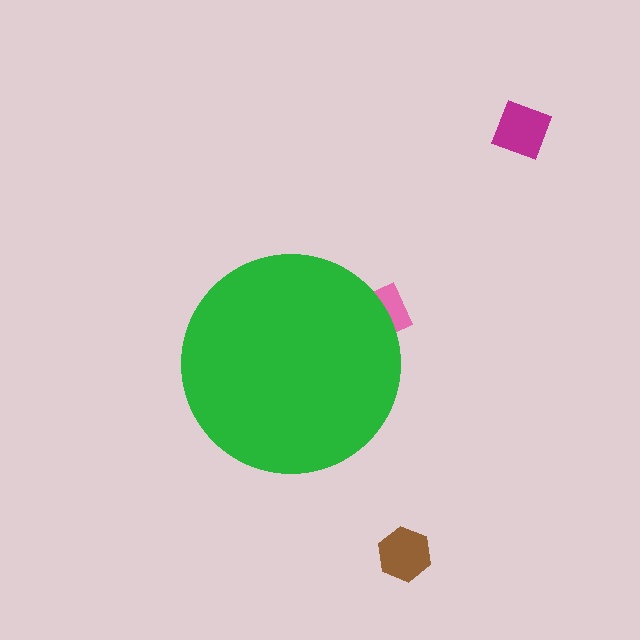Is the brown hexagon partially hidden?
No, the brown hexagon is fully visible.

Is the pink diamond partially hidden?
Yes, the pink diamond is partially hidden behind the green circle.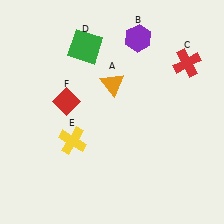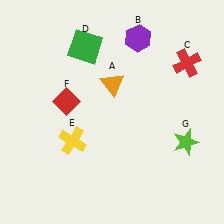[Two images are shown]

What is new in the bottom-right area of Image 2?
A lime star (G) was added in the bottom-right area of Image 2.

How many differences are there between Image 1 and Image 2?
There is 1 difference between the two images.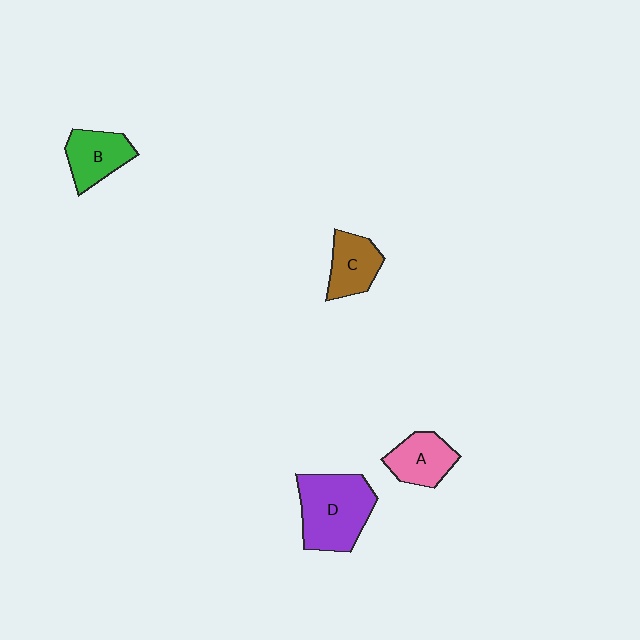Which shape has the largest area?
Shape D (purple).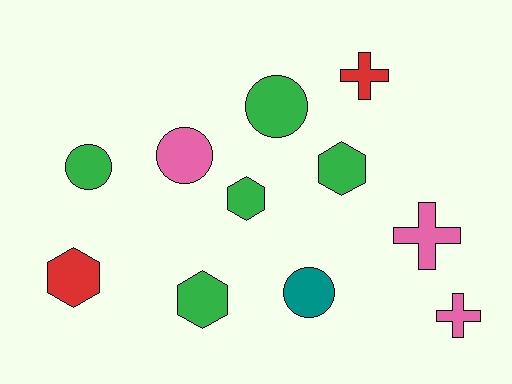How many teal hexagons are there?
There are no teal hexagons.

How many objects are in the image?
There are 11 objects.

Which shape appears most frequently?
Hexagon, with 4 objects.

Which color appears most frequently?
Green, with 5 objects.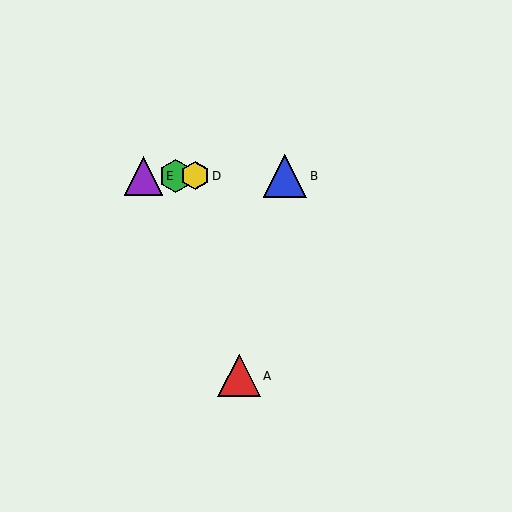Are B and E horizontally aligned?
Yes, both are at y≈176.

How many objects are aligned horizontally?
4 objects (B, C, D, E) are aligned horizontally.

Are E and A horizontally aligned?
No, E is at y≈176 and A is at y≈376.